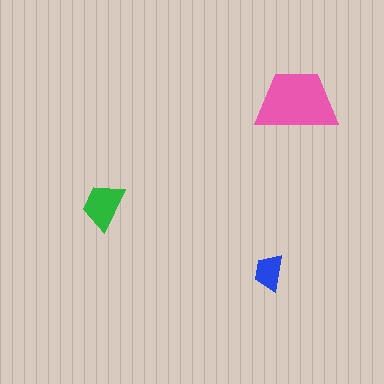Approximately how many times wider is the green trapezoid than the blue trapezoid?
About 1.5 times wider.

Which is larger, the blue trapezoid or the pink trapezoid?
The pink one.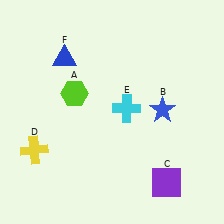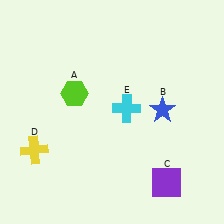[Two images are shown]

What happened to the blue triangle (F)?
The blue triangle (F) was removed in Image 2. It was in the top-left area of Image 1.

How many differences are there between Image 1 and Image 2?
There is 1 difference between the two images.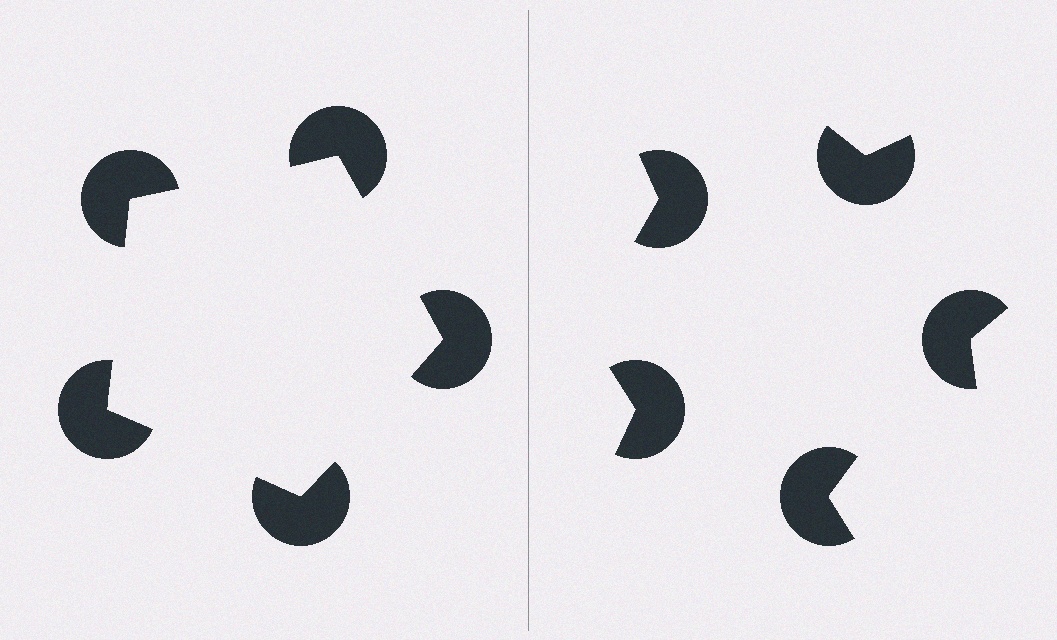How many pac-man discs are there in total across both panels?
10 — 5 on each side.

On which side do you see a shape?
An illusory pentagon appears on the left side. On the right side the wedge cuts are rotated, so no coherent shape forms.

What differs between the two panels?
The pac-man discs are positioned identically on both sides; only the wedge orientations differ. On the left they align to a pentagon; on the right they are misaligned.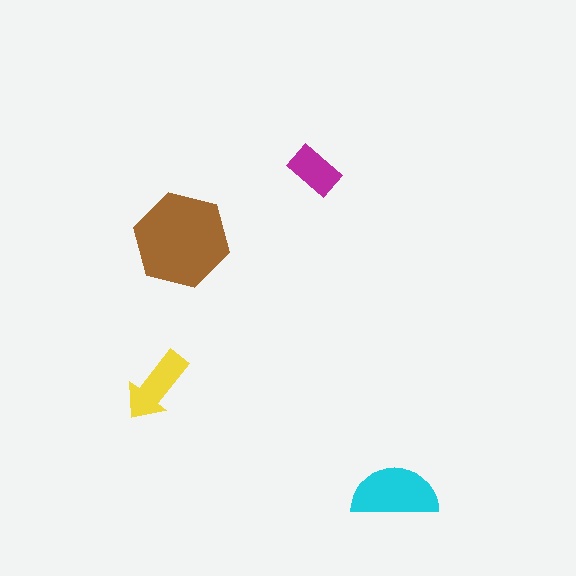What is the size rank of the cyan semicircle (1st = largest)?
2nd.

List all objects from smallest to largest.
The magenta rectangle, the yellow arrow, the cyan semicircle, the brown hexagon.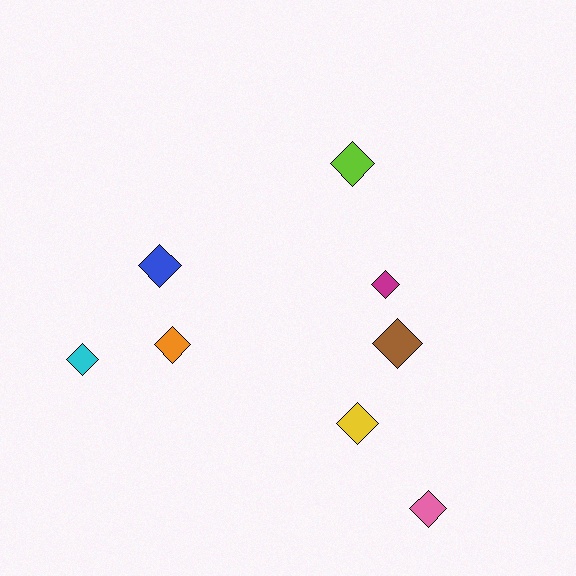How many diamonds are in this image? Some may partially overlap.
There are 8 diamonds.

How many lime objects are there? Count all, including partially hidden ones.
There is 1 lime object.